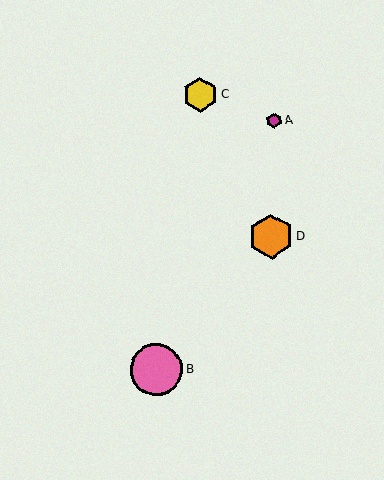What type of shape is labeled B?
Shape B is a pink circle.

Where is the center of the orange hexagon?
The center of the orange hexagon is at (271, 237).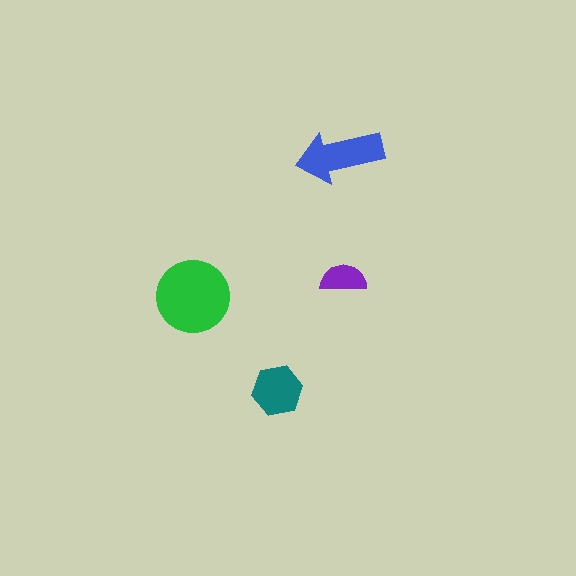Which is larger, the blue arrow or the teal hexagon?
The blue arrow.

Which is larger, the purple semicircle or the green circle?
The green circle.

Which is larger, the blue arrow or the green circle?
The green circle.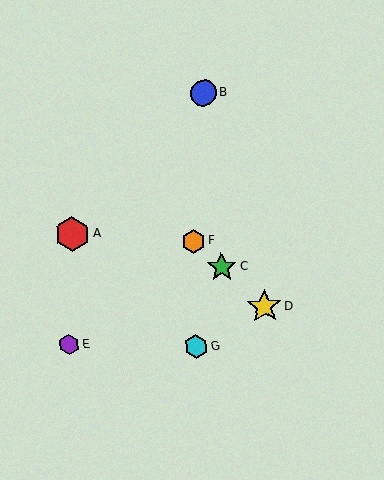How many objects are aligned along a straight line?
3 objects (C, D, F) are aligned along a straight line.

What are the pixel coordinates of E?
Object E is at (69, 345).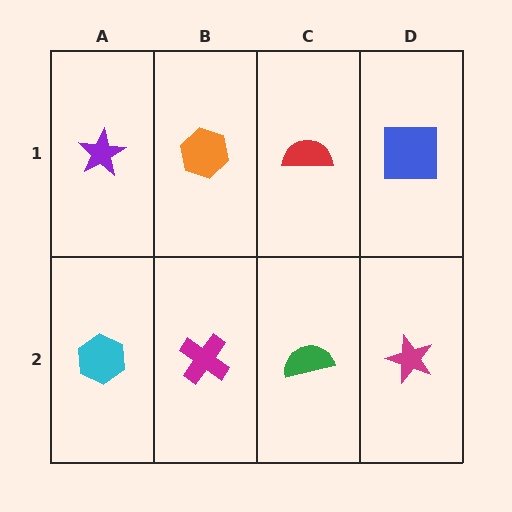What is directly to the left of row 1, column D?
A red semicircle.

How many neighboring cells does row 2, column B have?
3.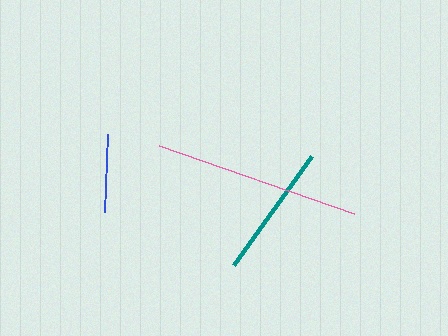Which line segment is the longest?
The pink line is the longest at approximately 206 pixels.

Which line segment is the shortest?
The blue line is the shortest at approximately 78 pixels.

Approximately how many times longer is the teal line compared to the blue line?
The teal line is approximately 1.7 times the length of the blue line.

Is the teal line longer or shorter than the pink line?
The pink line is longer than the teal line.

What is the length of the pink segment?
The pink segment is approximately 206 pixels long.